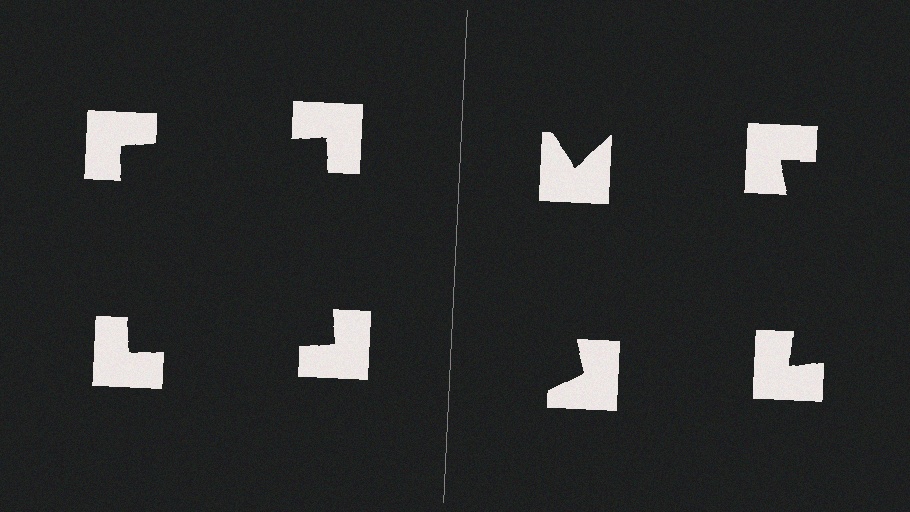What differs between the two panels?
The notched squares are positioned identically on both sides; only the wedge orientations differ. On the left they align to a square; on the right they are misaligned.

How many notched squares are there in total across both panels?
8 — 4 on each side.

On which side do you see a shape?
An illusory square appears on the left side. On the right side the wedge cuts are rotated, so no coherent shape forms.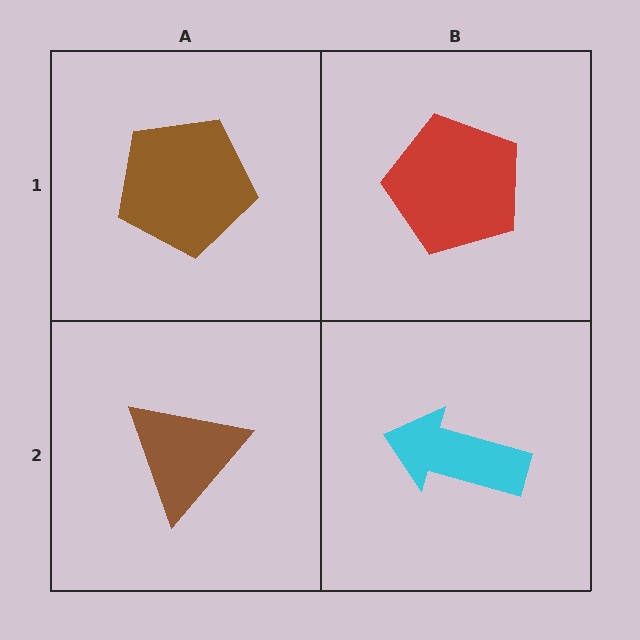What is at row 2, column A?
A brown triangle.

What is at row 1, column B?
A red pentagon.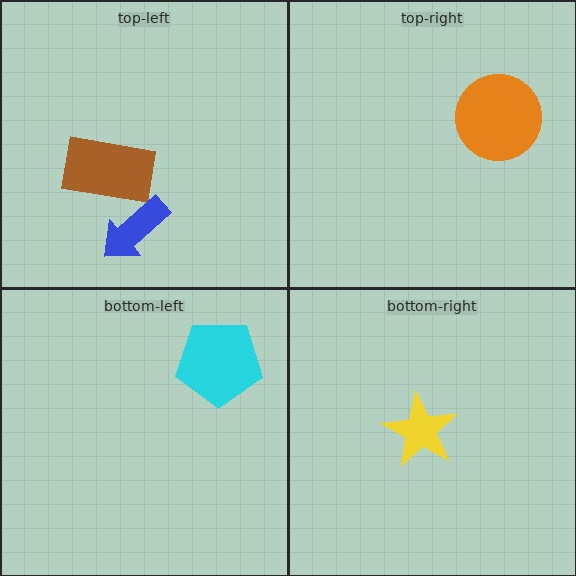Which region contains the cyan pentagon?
The bottom-left region.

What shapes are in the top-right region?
The orange circle.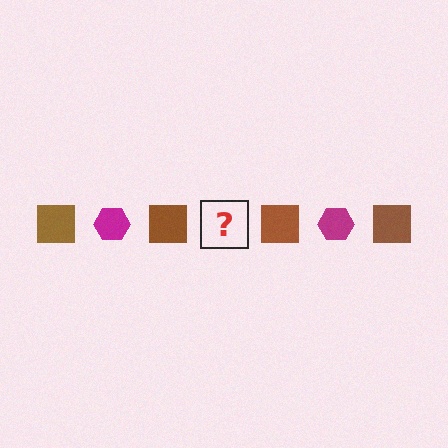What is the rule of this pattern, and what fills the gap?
The rule is that the pattern alternates between brown square and magenta hexagon. The gap should be filled with a magenta hexagon.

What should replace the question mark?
The question mark should be replaced with a magenta hexagon.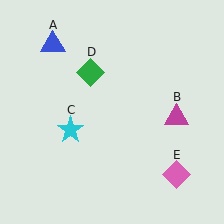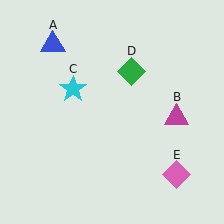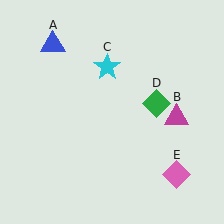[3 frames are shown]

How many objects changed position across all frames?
2 objects changed position: cyan star (object C), green diamond (object D).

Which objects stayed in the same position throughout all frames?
Blue triangle (object A) and magenta triangle (object B) and pink diamond (object E) remained stationary.